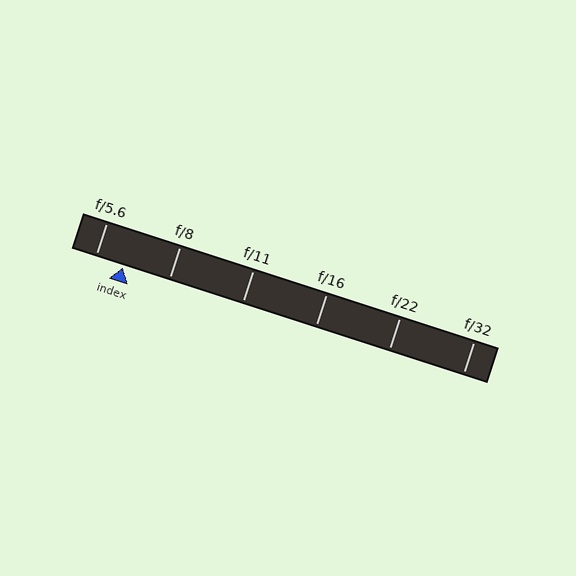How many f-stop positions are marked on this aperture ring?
There are 6 f-stop positions marked.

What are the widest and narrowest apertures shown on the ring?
The widest aperture shown is f/5.6 and the narrowest is f/32.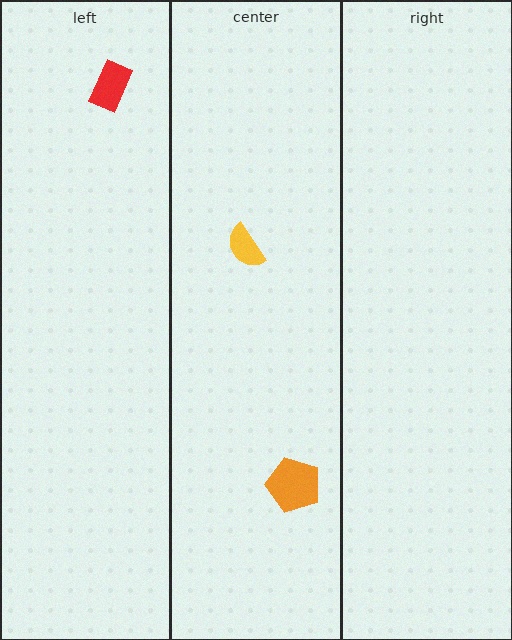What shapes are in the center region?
The orange pentagon, the yellow semicircle.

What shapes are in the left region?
The red rectangle.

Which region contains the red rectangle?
The left region.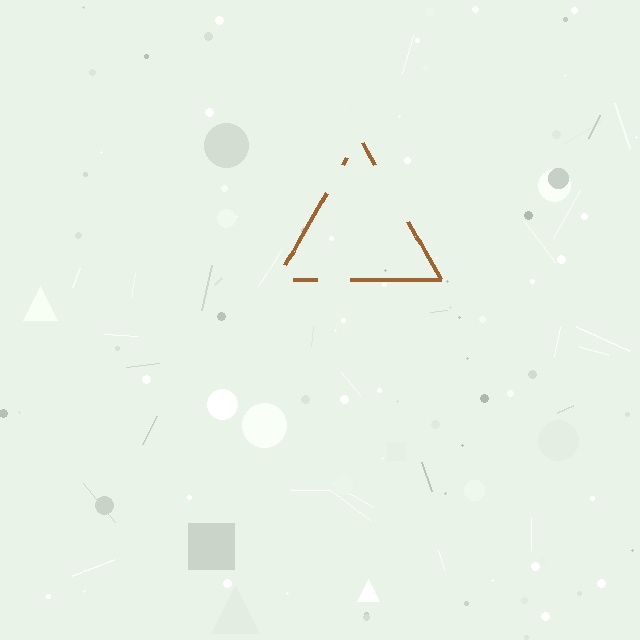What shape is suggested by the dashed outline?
The dashed outline suggests a triangle.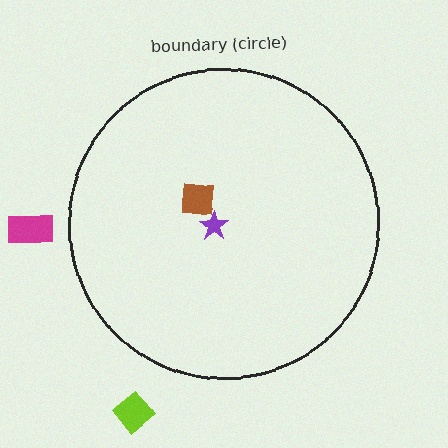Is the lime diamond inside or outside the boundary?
Outside.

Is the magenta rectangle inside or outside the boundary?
Outside.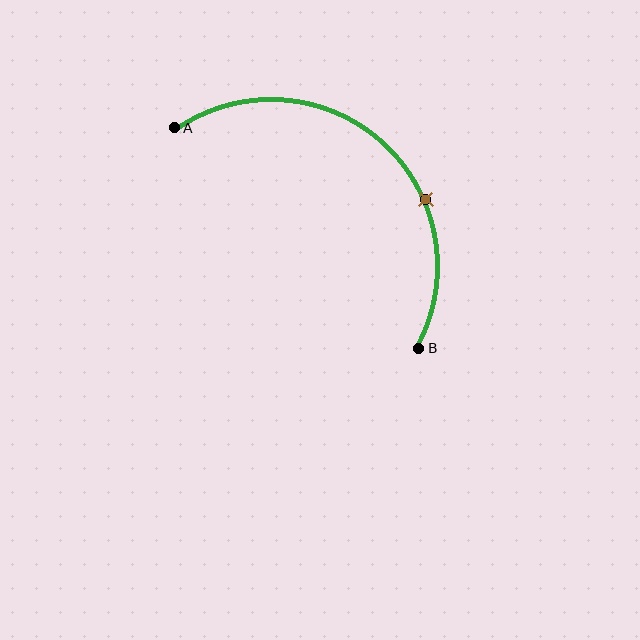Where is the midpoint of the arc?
The arc midpoint is the point on the curve farthest from the straight line joining A and B. It sits above and to the right of that line.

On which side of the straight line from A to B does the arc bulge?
The arc bulges above and to the right of the straight line connecting A and B.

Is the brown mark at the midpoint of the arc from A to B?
No. The brown mark lies on the arc but is closer to endpoint B. The arc midpoint would be at the point on the curve equidistant along the arc from both A and B.